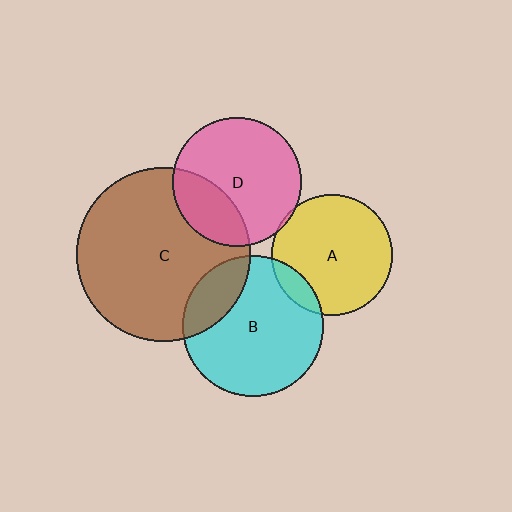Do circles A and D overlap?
Yes.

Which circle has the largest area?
Circle C (brown).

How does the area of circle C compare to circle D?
Approximately 1.8 times.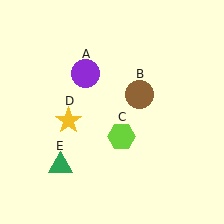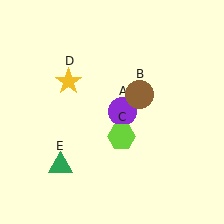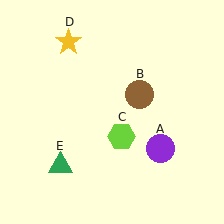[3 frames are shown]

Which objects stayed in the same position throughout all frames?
Brown circle (object B) and lime hexagon (object C) and green triangle (object E) remained stationary.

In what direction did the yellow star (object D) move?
The yellow star (object D) moved up.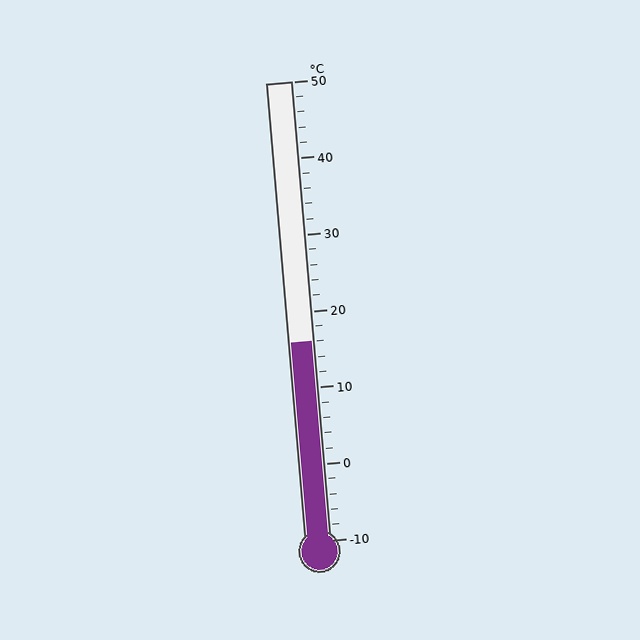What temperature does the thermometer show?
The thermometer shows approximately 16°C.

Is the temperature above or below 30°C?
The temperature is below 30°C.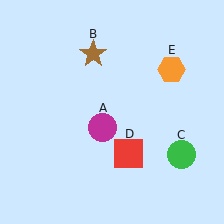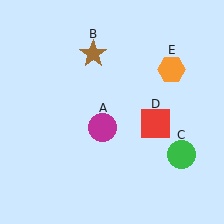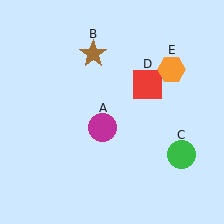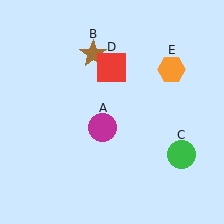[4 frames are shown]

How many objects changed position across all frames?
1 object changed position: red square (object D).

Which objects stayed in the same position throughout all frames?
Magenta circle (object A) and brown star (object B) and green circle (object C) and orange hexagon (object E) remained stationary.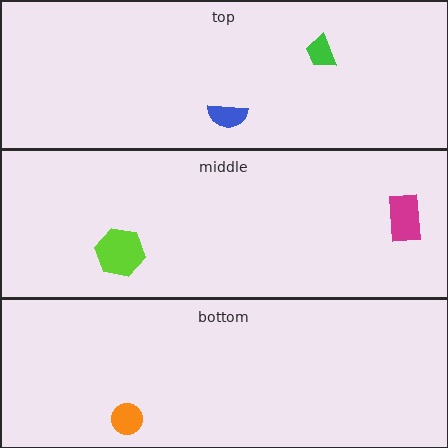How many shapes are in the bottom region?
1.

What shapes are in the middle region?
The magenta rectangle, the lime hexagon.